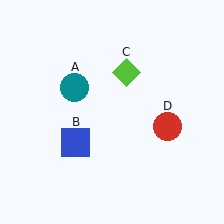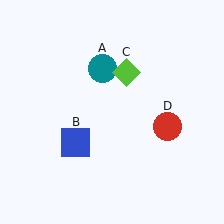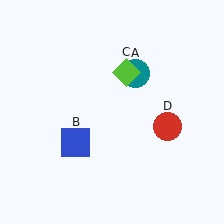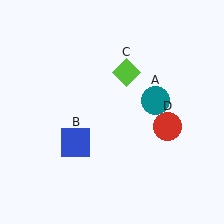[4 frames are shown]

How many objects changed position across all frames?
1 object changed position: teal circle (object A).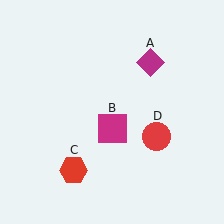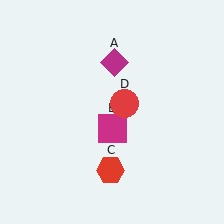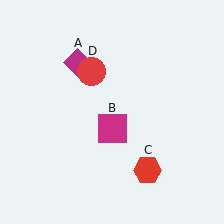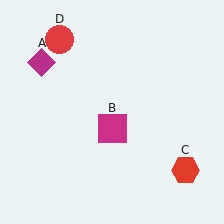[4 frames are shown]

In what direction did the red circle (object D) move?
The red circle (object D) moved up and to the left.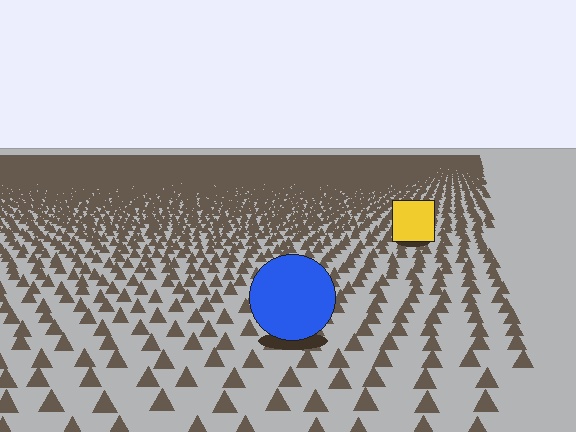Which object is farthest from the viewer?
The yellow square is farthest from the viewer. It appears smaller and the ground texture around it is denser.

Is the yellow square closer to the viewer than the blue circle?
No. The blue circle is closer — you can tell from the texture gradient: the ground texture is coarser near it.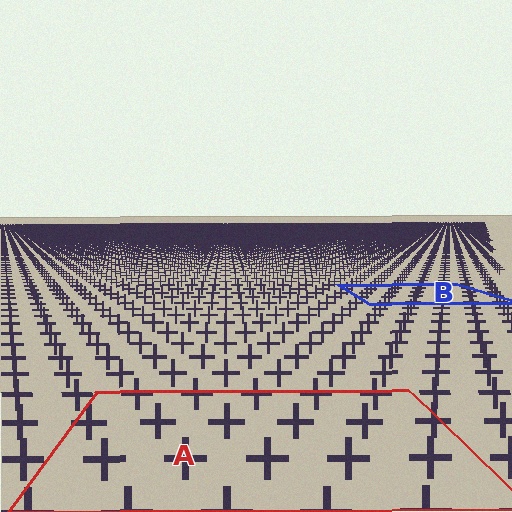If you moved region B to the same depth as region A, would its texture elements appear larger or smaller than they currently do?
They would appear larger. At a closer depth, the same texture elements are projected at a bigger on-screen size.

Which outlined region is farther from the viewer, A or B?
Region B is farther from the viewer — the texture elements inside it appear smaller and more densely packed.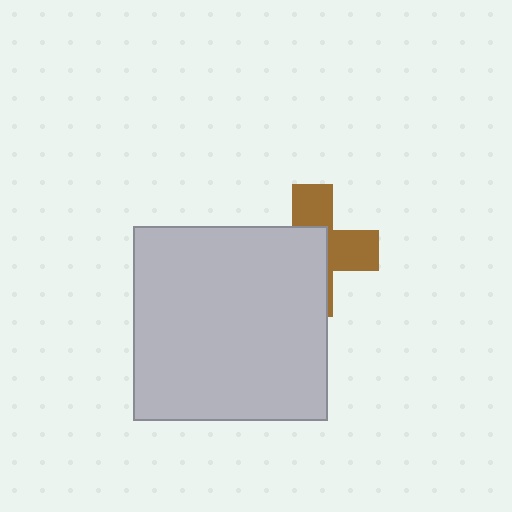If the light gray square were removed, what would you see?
You would see the complete brown cross.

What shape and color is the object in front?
The object in front is a light gray square.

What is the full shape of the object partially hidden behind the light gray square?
The partially hidden object is a brown cross.